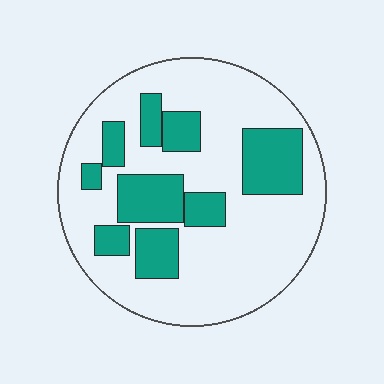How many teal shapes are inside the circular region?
9.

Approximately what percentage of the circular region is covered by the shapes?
Approximately 30%.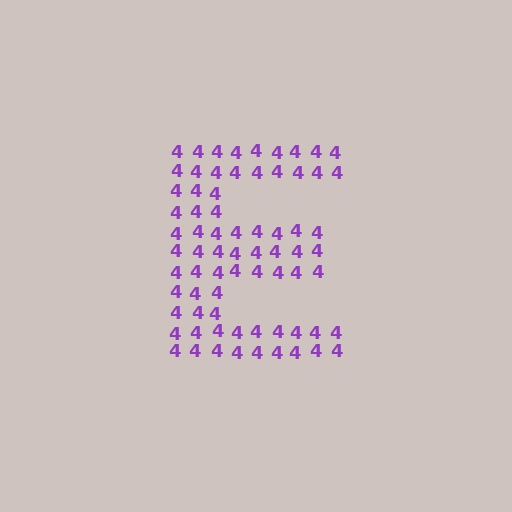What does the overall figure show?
The overall figure shows the letter E.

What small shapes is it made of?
It is made of small digit 4's.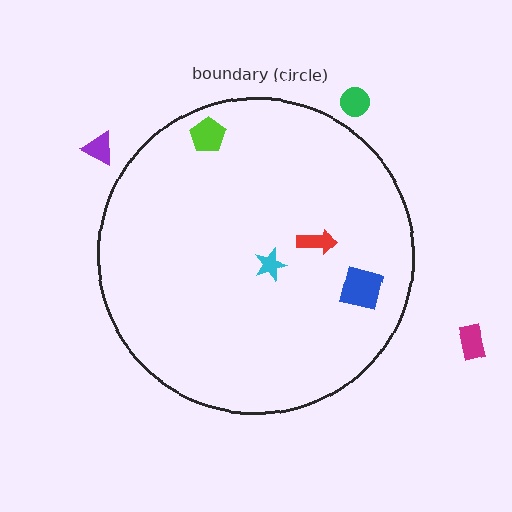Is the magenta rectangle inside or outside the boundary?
Outside.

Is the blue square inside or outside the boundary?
Inside.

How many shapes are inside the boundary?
4 inside, 3 outside.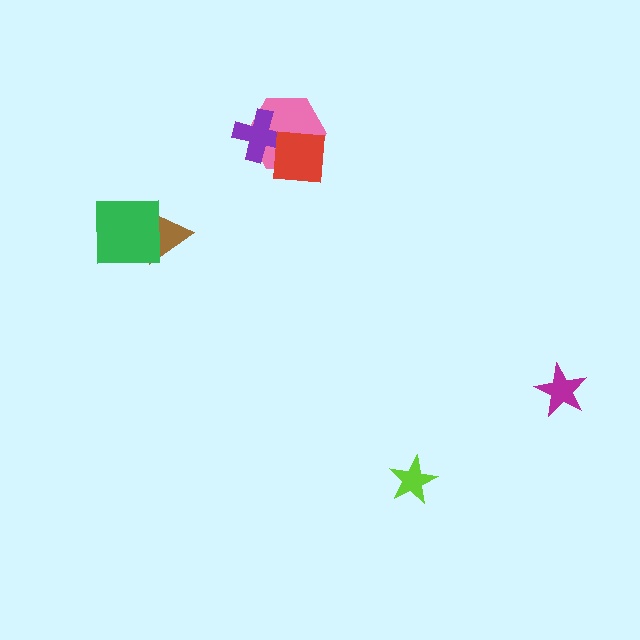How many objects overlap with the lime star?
0 objects overlap with the lime star.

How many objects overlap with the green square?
1 object overlaps with the green square.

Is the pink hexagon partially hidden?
Yes, it is partially covered by another shape.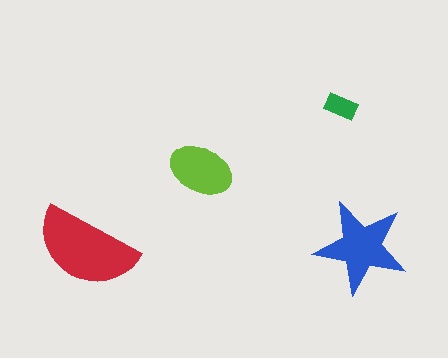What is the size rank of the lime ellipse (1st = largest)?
3rd.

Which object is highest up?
The green rectangle is topmost.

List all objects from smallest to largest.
The green rectangle, the lime ellipse, the blue star, the red semicircle.